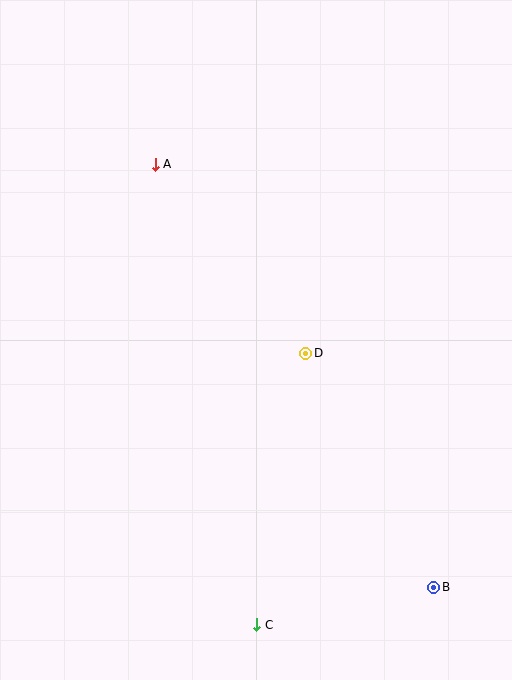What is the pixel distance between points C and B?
The distance between C and B is 181 pixels.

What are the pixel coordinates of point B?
Point B is at (434, 587).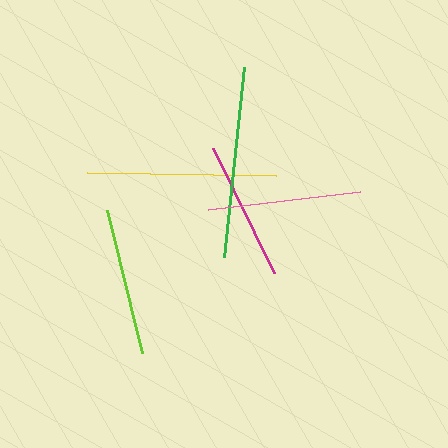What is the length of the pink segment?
The pink segment is approximately 153 pixels long.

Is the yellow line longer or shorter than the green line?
The green line is longer than the yellow line.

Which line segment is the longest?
The green line is the longest at approximately 191 pixels.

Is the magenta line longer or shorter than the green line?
The green line is longer than the magenta line.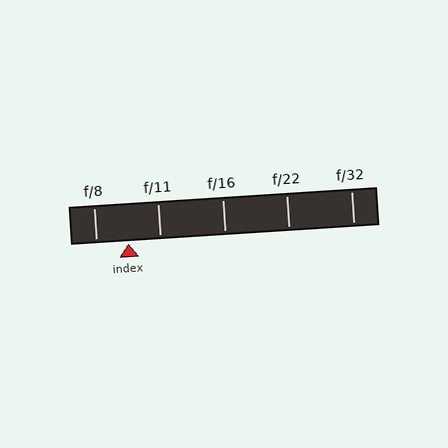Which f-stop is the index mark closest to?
The index mark is closest to f/11.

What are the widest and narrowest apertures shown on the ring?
The widest aperture shown is f/8 and the narrowest is f/32.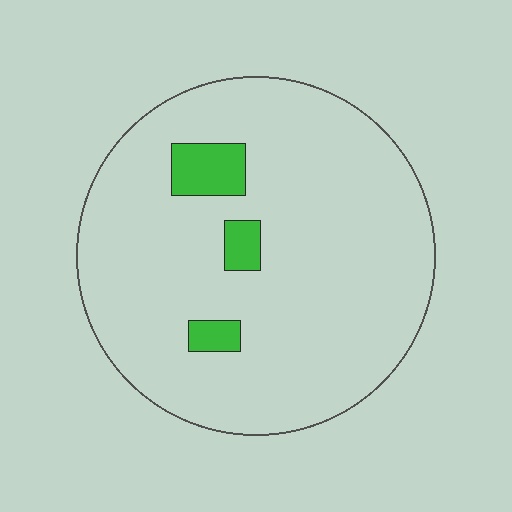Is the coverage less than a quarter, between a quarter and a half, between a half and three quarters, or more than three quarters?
Less than a quarter.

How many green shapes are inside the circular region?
3.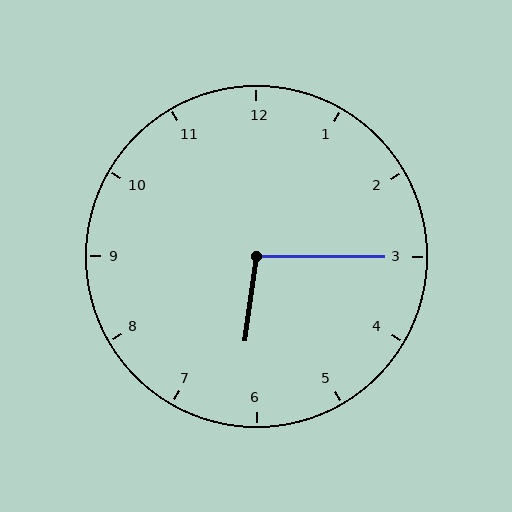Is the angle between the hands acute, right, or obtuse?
It is obtuse.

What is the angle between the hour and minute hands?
Approximately 98 degrees.